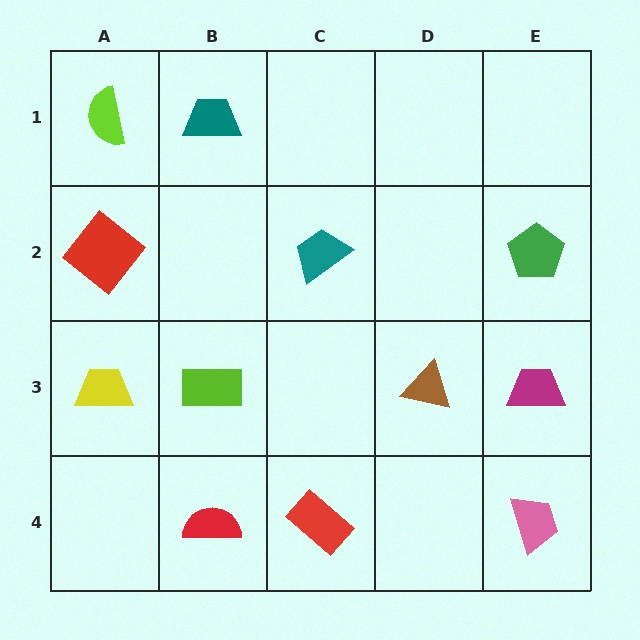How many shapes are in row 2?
3 shapes.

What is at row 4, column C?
A red rectangle.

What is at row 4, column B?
A red semicircle.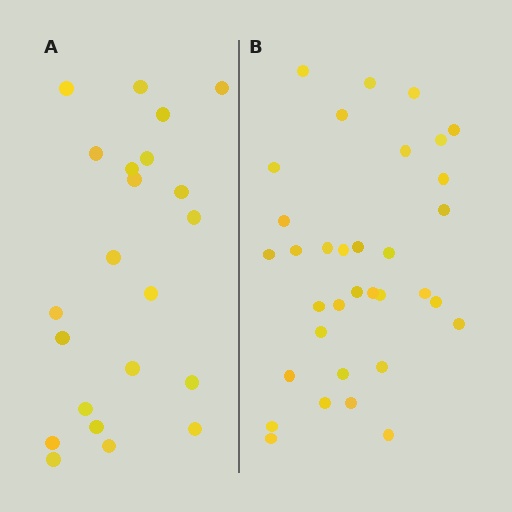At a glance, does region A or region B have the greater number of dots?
Region B (the right region) has more dots.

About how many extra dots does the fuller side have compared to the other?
Region B has roughly 12 or so more dots than region A.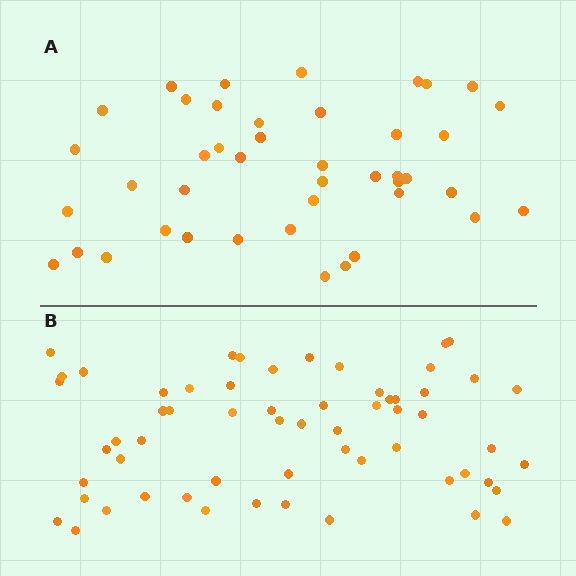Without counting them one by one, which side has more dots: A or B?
Region B (the bottom region) has more dots.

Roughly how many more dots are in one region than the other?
Region B has approximately 15 more dots than region A.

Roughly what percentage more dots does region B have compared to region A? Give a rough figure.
About 40% more.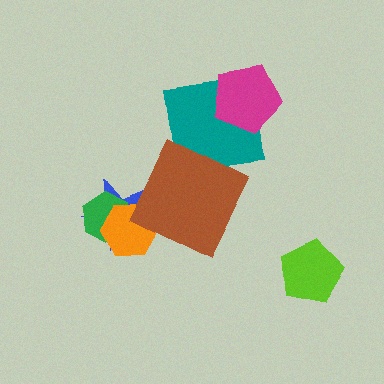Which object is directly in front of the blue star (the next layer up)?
The green hexagon is directly in front of the blue star.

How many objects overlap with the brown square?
2 objects overlap with the brown square.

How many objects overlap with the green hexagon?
2 objects overlap with the green hexagon.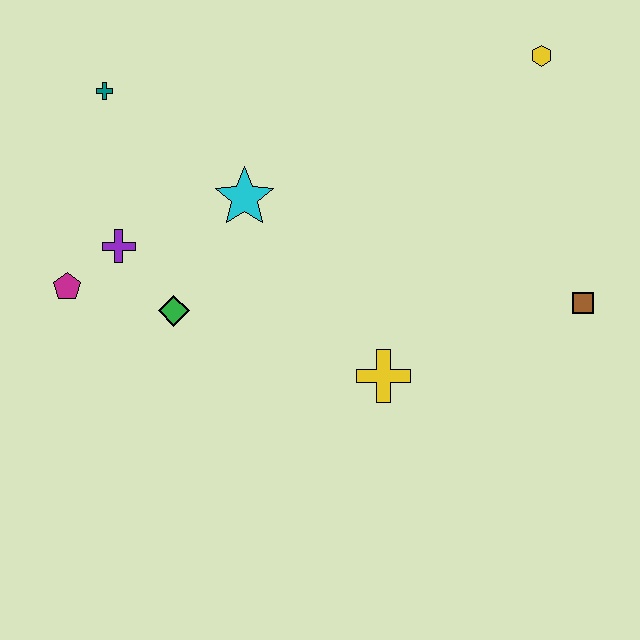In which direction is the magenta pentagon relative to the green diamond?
The magenta pentagon is to the left of the green diamond.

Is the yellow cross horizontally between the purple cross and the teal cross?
No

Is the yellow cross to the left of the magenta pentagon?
No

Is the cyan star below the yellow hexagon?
Yes